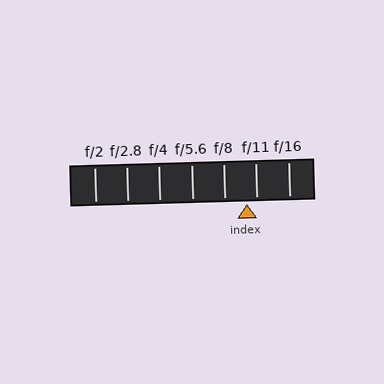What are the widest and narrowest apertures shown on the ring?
The widest aperture shown is f/2 and the narrowest is f/16.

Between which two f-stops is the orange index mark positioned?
The index mark is between f/8 and f/11.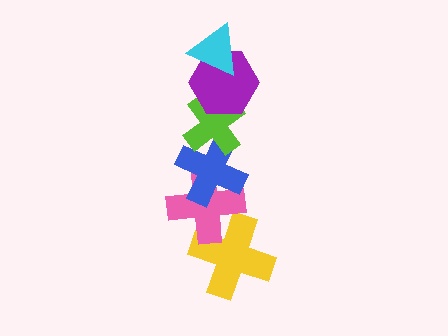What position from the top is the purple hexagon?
The purple hexagon is 2nd from the top.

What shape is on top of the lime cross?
The purple hexagon is on top of the lime cross.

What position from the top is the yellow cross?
The yellow cross is 6th from the top.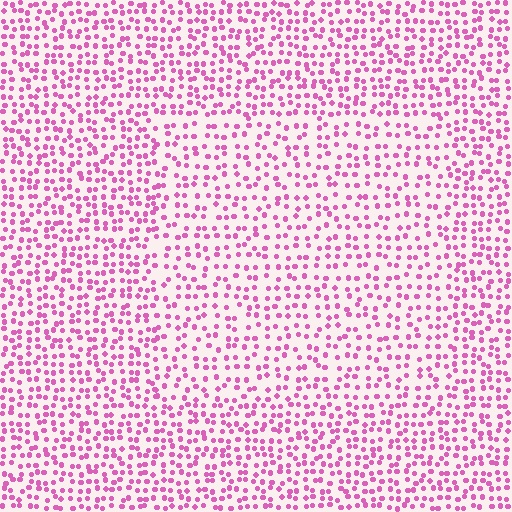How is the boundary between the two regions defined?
The boundary is defined by a change in element density (approximately 1.4x ratio). All elements are the same color, size, and shape.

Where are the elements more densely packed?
The elements are more densely packed outside the rectangle boundary.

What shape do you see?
I see a rectangle.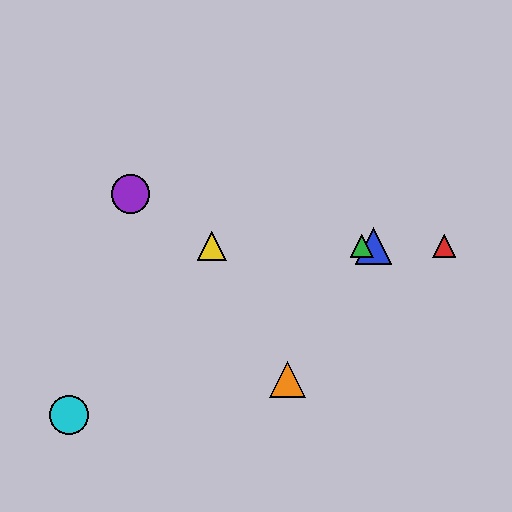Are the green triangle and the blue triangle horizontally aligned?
Yes, both are at y≈246.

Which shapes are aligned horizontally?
The red triangle, the blue triangle, the green triangle, the yellow triangle are aligned horizontally.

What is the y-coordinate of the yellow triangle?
The yellow triangle is at y≈246.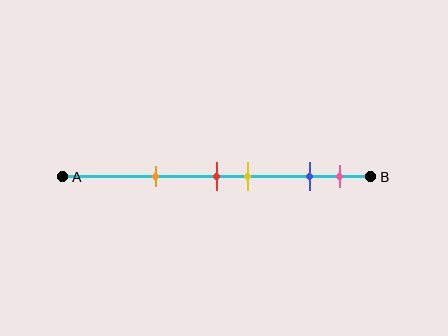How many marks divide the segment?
There are 5 marks dividing the segment.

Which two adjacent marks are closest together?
The red and yellow marks are the closest adjacent pair.